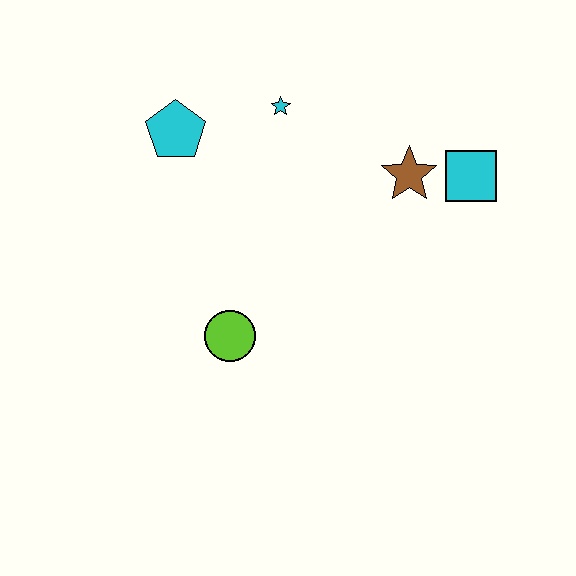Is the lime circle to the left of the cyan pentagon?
No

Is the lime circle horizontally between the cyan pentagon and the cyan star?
Yes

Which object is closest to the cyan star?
The cyan pentagon is closest to the cyan star.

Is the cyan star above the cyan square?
Yes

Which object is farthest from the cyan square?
The cyan pentagon is farthest from the cyan square.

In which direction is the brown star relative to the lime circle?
The brown star is to the right of the lime circle.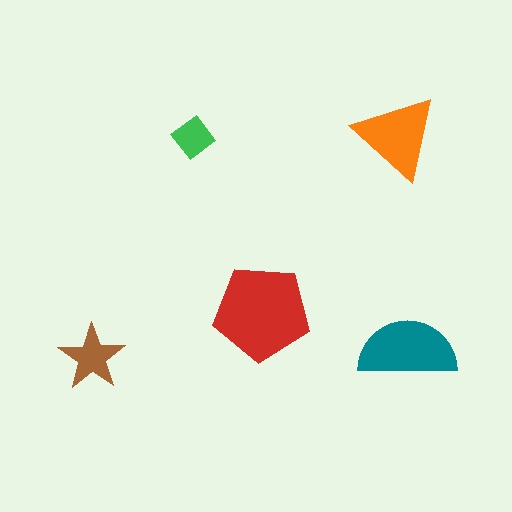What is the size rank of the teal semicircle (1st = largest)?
2nd.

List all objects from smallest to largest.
The green diamond, the brown star, the orange triangle, the teal semicircle, the red pentagon.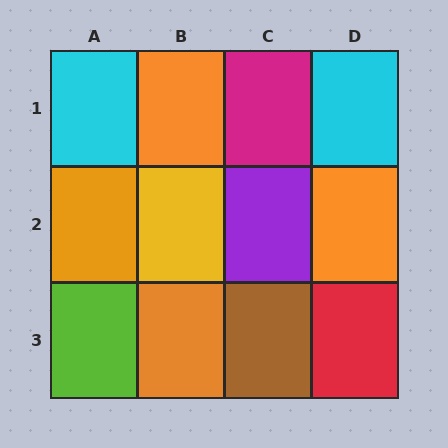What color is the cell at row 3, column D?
Red.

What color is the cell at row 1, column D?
Cyan.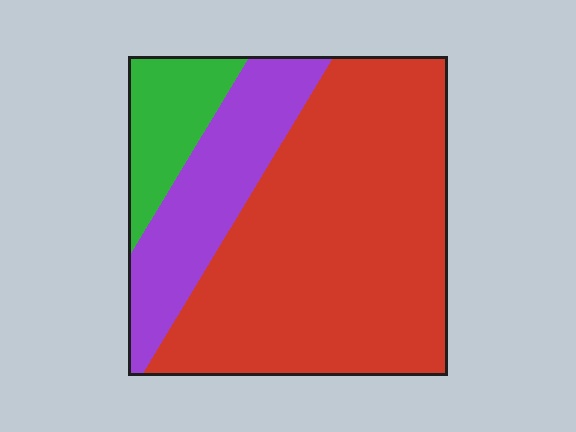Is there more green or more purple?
Purple.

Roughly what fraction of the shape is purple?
Purple covers 22% of the shape.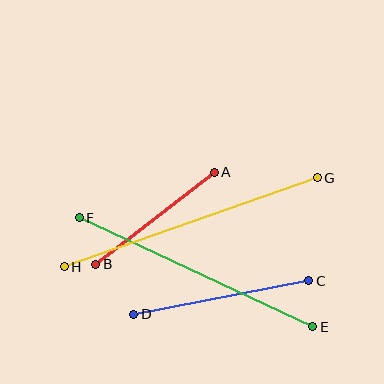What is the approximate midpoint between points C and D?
The midpoint is at approximately (221, 297) pixels.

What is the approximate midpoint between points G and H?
The midpoint is at approximately (191, 222) pixels.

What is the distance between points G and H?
The distance is approximately 268 pixels.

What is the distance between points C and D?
The distance is approximately 178 pixels.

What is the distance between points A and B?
The distance is approximately 150 pixels.